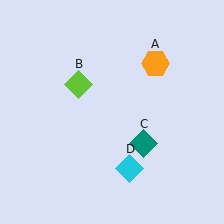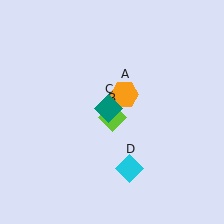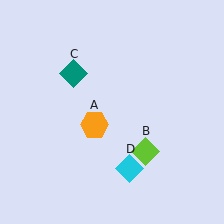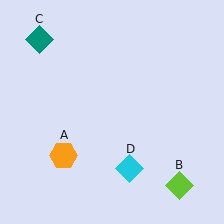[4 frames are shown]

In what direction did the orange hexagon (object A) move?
The orange hexagon (object A) moved down and to the left.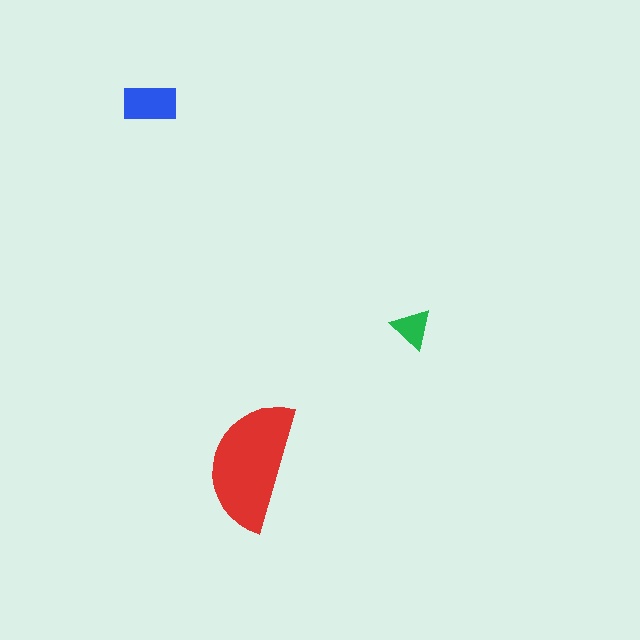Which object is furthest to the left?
The blue rectangle is leftmost.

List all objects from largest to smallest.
The red semicircle, the blue rectangle, the green triangle.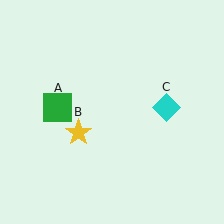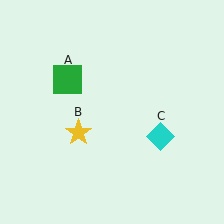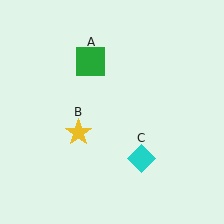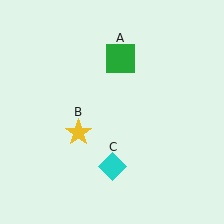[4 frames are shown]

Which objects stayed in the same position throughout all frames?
Yellow star (object B) remained stationary.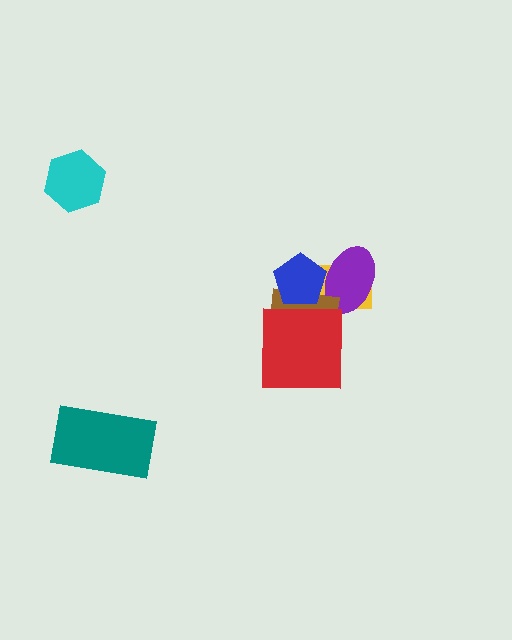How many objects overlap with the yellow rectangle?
3 objects overlap with the yellow rectangle.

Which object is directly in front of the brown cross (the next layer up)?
The blue pentagon is directly in front of the brown cross.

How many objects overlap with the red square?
1 object overlaps with the red square.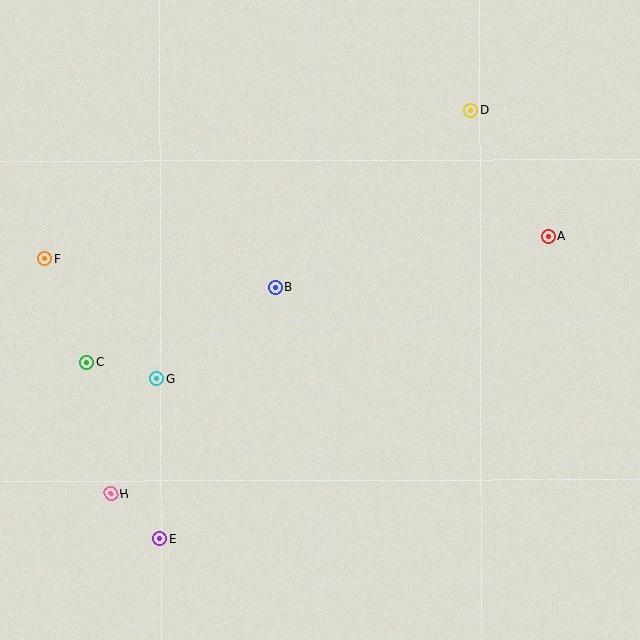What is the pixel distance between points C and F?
The distance between C and F is 112 pixels.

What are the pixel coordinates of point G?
Point G is at (157, 379).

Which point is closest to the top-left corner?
Point F is closest to the top-left corner.